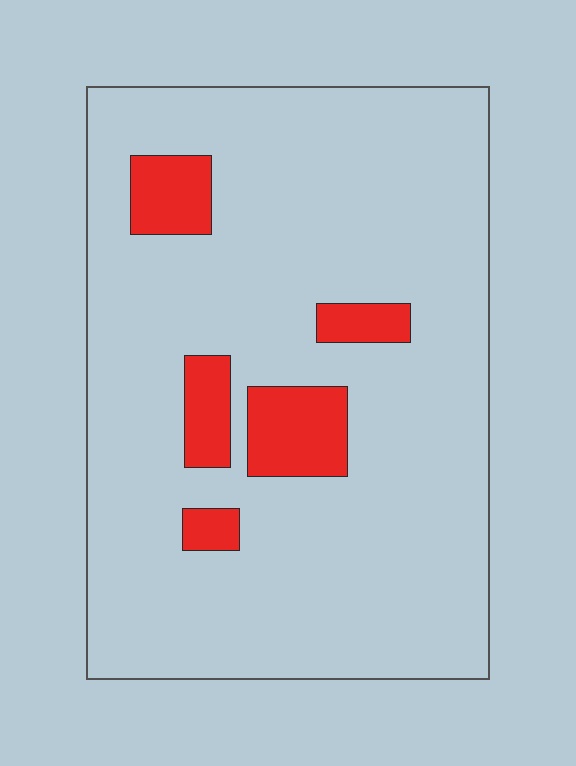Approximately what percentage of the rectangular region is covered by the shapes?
Approximately 10%.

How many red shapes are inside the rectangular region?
5.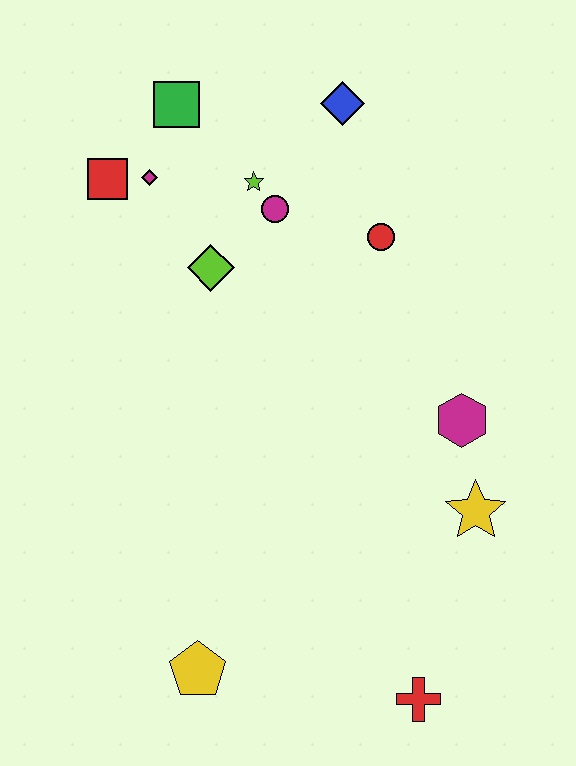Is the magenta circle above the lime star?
No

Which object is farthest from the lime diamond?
The red cross is farthest from the lime diamond.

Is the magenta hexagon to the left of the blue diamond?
No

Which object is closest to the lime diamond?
The magenta circle is closest to the lime diamond.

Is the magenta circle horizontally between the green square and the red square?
No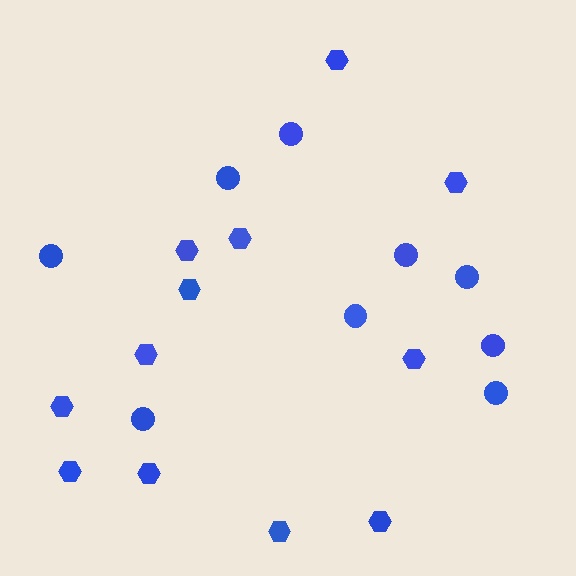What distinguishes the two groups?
There are 2 groups: one group of circles (9) and one group of hexagons (12).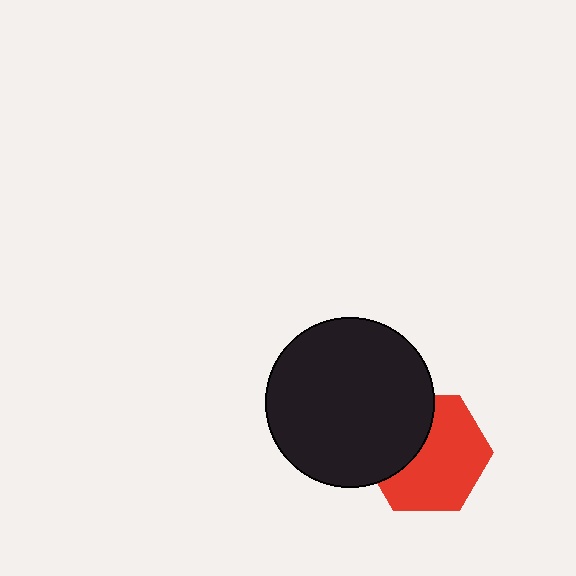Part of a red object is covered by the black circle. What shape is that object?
It is a hexagon.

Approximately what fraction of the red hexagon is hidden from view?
Roughly 36% of the red hexagon is hidden behind the black circle.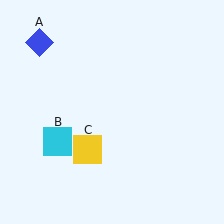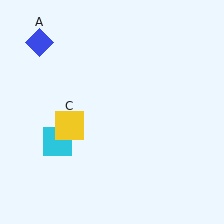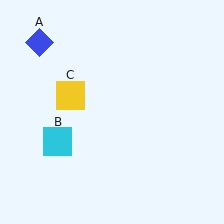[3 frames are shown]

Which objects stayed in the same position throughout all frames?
Blue diamond (object A) and cyan square (object B) remained stationary.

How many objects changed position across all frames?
1 object changed position: yellow square (object C).